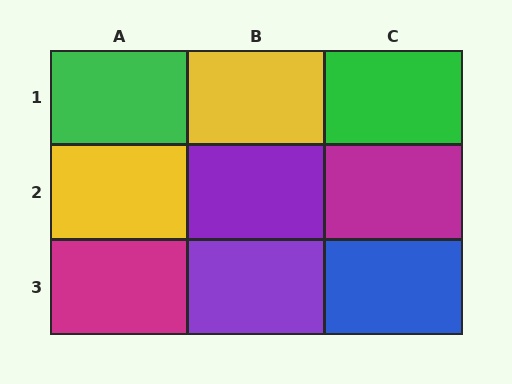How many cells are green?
2 cells are green.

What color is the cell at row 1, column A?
Green.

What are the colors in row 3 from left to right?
Magenta, purple, blue.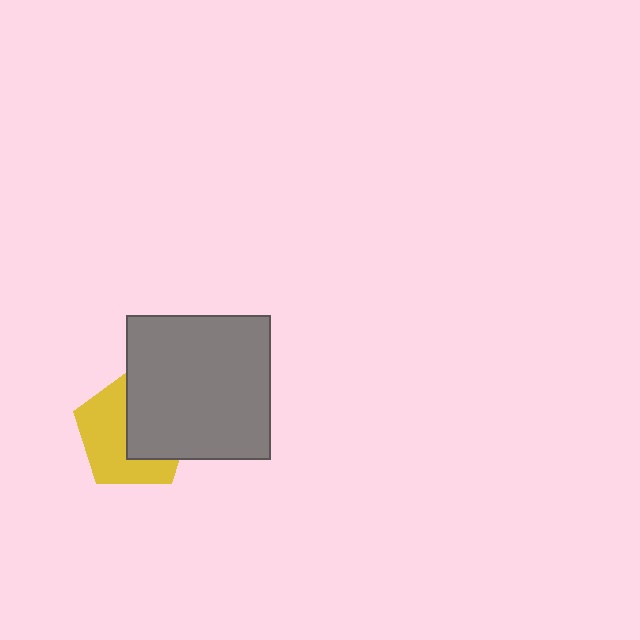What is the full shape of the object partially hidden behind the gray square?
The partially hidden object is a yellow pentagon.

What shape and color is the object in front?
The object in front is a gray square.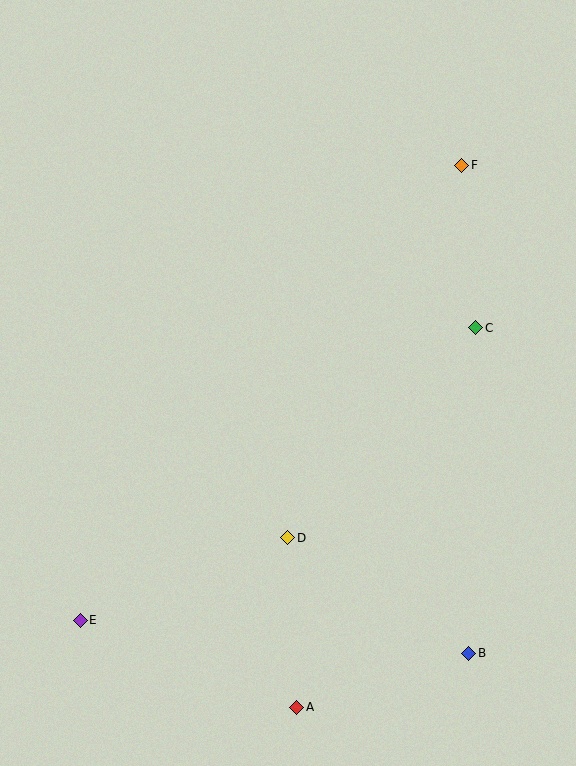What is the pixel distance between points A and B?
The distance between A and B is 180 pixels.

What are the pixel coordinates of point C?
Point C is at (476, 328).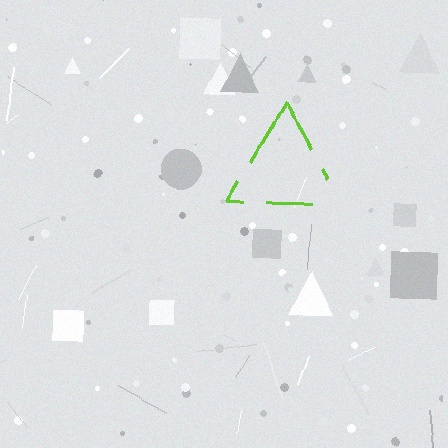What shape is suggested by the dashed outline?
The dashed outline suggests a triangle.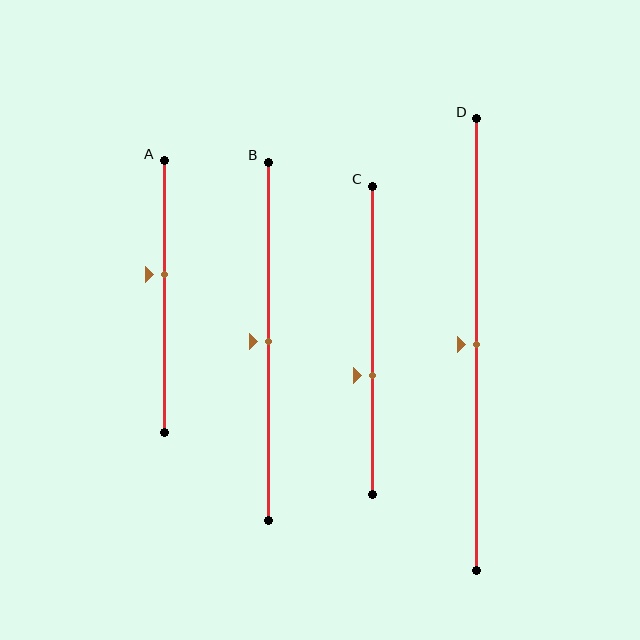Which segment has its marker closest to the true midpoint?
Segment B has its marker closest to the true midpoint.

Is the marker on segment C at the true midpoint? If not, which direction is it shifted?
No, the marker on segment C is shifted downward by about 12% of the segment length.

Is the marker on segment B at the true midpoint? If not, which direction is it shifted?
Yes, the marker on segment B is at the true midpoint.